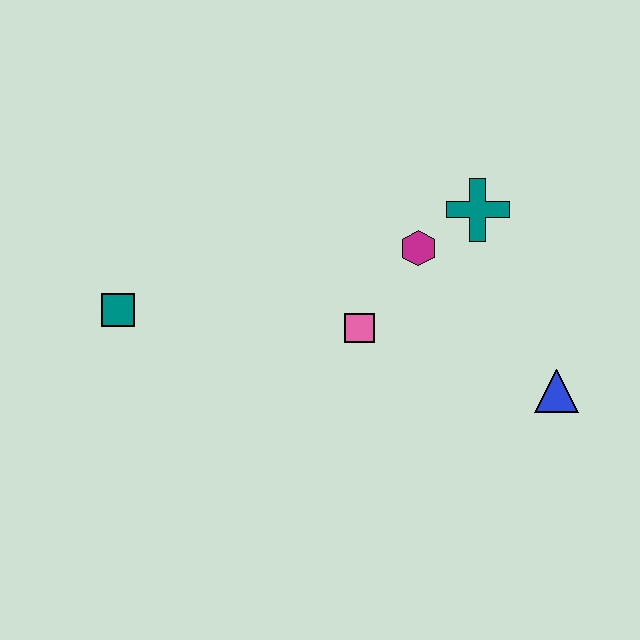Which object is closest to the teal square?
The pink square is closest to the teal square.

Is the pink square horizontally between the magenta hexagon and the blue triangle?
No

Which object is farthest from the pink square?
The teal square is farthest from the pink square.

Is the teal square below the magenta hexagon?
Yes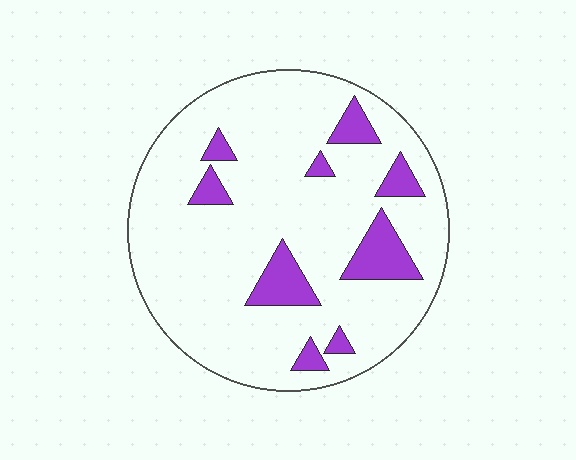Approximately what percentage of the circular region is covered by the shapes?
Approximately 15%.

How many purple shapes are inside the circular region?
9.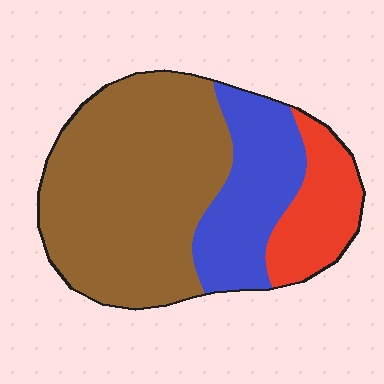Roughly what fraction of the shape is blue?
Blue covers 24% of the shape.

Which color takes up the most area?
Brown, at roughly 60%.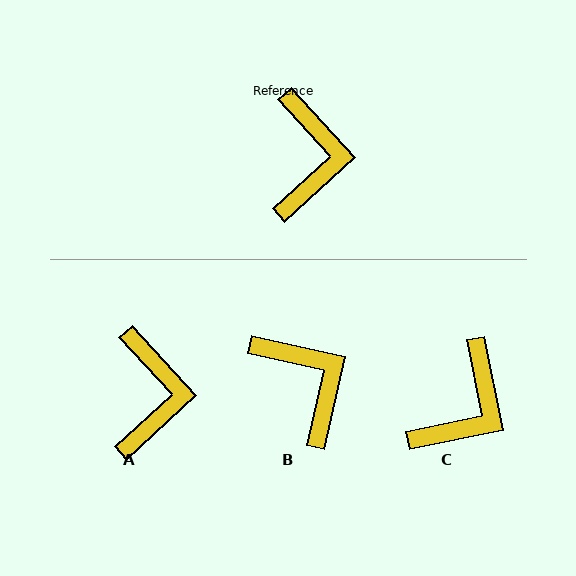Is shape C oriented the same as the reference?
No, it is off by about 31 degrees.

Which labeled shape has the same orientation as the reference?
A.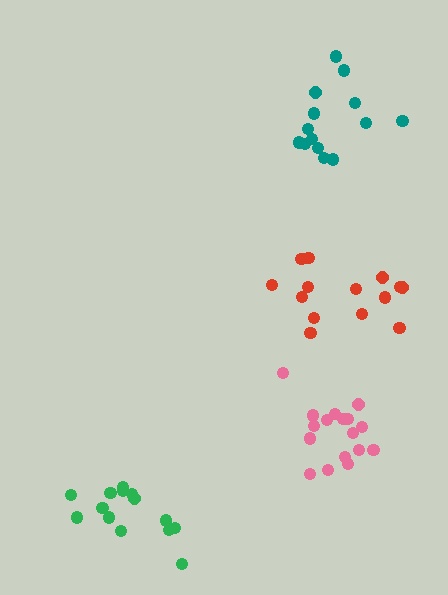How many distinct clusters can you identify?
There are 4 distinct clusters.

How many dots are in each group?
Group 1: 14 dots, Group 2: 14 dots, Group 3: 17 dots, Group 4: 14 dots (59 total).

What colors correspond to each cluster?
The clusters are colored: red, green, pink, teal.